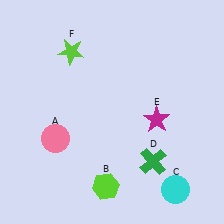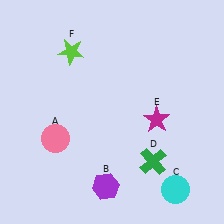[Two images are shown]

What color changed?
The hexagon (B) changed from lime in Image 1 to purple in Image 2.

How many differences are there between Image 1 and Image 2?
There is 1 difference between the two images.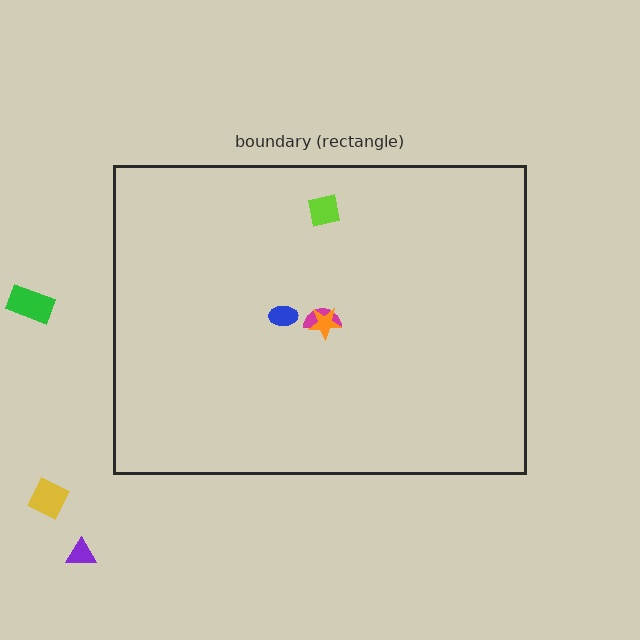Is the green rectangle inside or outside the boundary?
Outside.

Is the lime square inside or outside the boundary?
Inside.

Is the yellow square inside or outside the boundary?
Outside.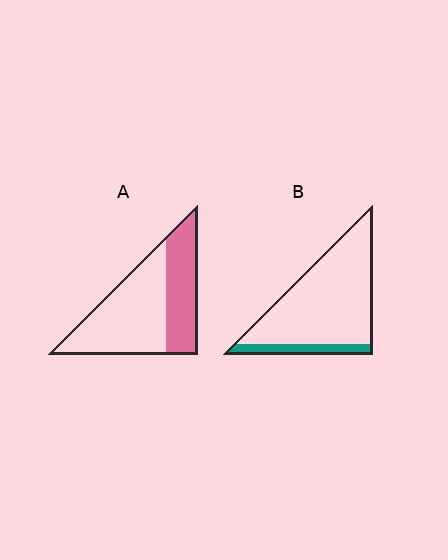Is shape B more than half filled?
No.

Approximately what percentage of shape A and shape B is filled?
A is approximately 40% and B is approximately 15%.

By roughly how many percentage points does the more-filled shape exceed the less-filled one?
By roughly 25 percentage points (A over B).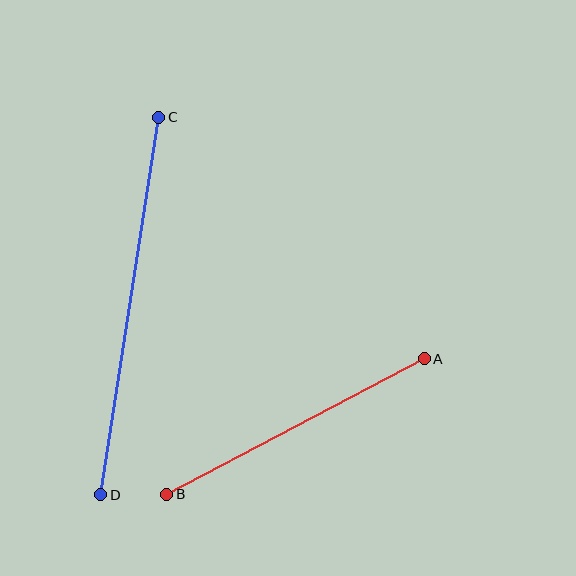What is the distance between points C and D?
The distance is approximately 382 pixels.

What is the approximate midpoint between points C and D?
The midpoint is at approximately (130, 306) pixels.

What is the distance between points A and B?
The distance is approximately 291 pixels.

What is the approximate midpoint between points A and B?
The midpoint is at approximately (295, 427) pixels.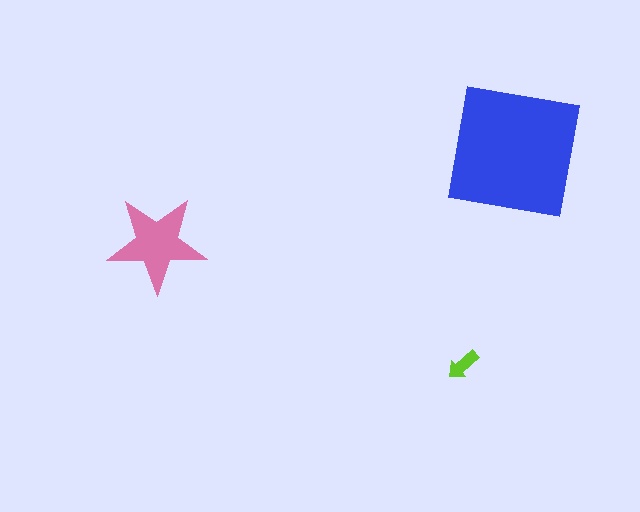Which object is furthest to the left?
The pink star is leftmost.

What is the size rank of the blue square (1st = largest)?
1st.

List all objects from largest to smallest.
The blue square, the pink star, the lime arrow.